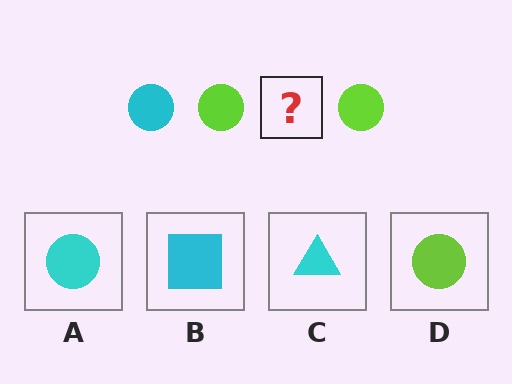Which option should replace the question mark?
Option A.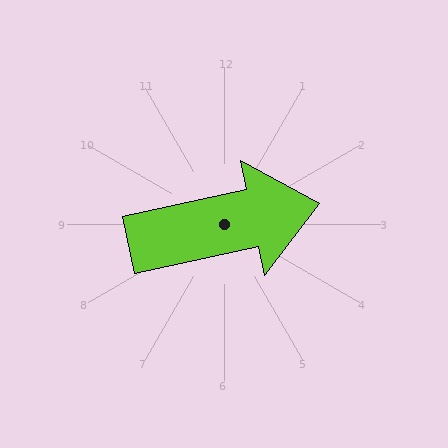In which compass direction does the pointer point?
East.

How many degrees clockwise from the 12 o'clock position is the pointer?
Approximately 78 degrees.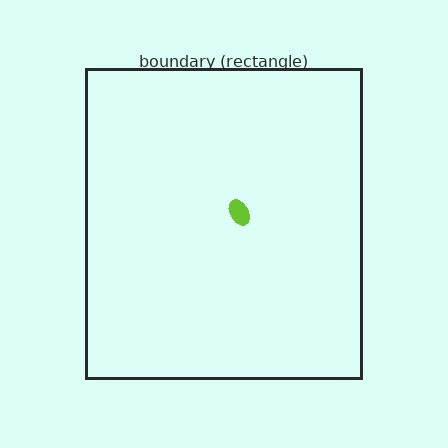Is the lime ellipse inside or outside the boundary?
Inside.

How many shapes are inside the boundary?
1 inside, 0 outside.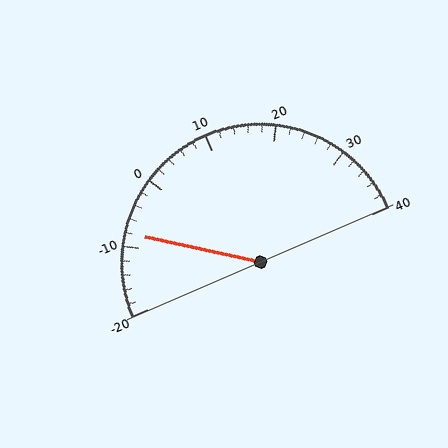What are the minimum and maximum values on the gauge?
The gauge ranges from -20 to 40.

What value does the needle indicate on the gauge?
The needle indicates approximately -8.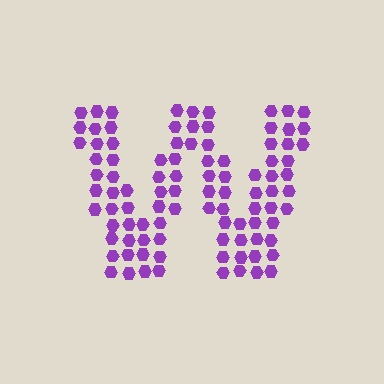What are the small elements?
The small elements are hexagons.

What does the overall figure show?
The overall figure shows the letter W.